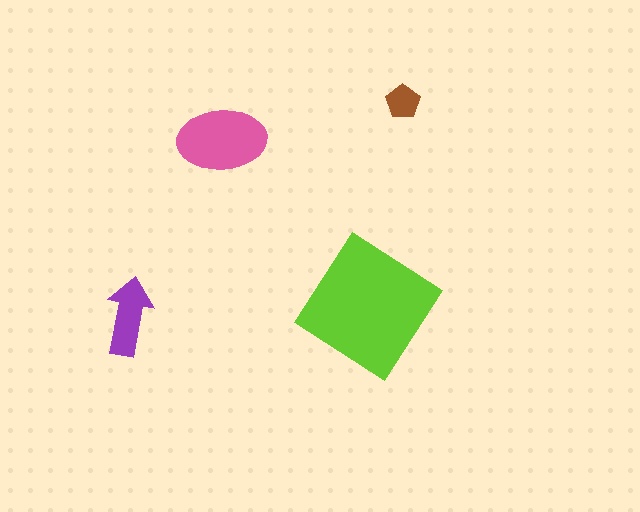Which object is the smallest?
The brown pentagon.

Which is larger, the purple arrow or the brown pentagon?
The purple arrow.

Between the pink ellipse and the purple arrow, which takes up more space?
The pink ellipse.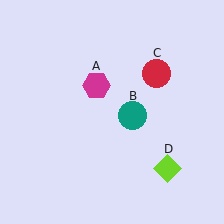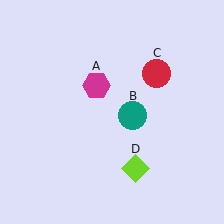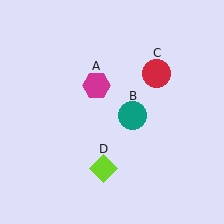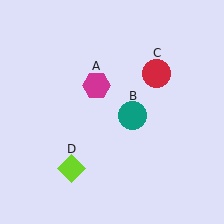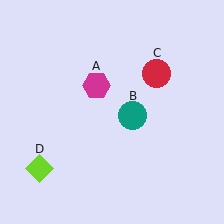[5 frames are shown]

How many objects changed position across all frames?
1 object changed position: lime diamond (object D).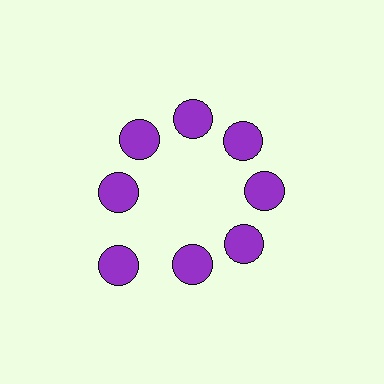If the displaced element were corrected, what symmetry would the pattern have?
It would have 8-fold rotational symmetry — the pattern would map onto itself every 45 degrees.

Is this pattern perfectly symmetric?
No. The 8 purple circles are arranged in a ring, but one element near the 8 o'clock position is pushed outward from the center, breaking the 8-fold rotational symmetry.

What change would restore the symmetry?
The symmetry would be restored by moving it inward, back onto the ring so that all 8 circles sit at equal angles and equal distance from the center.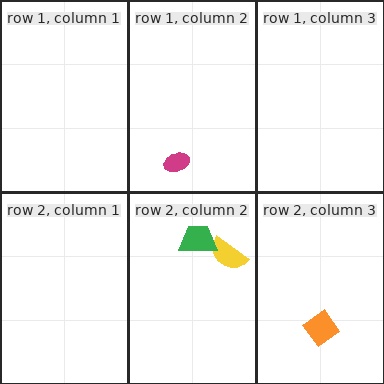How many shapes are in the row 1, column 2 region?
1.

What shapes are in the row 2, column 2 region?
The yellow semicircle, the green trapezoid.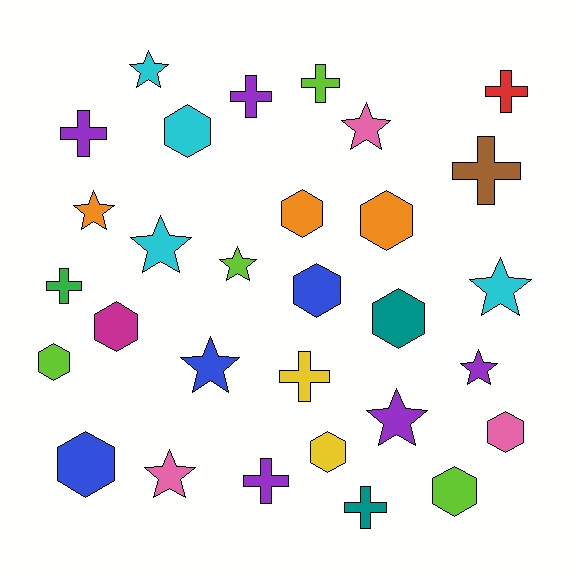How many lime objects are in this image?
There are 4 lime objects.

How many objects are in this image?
There are 30 objects.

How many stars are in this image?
There are 10 stars.